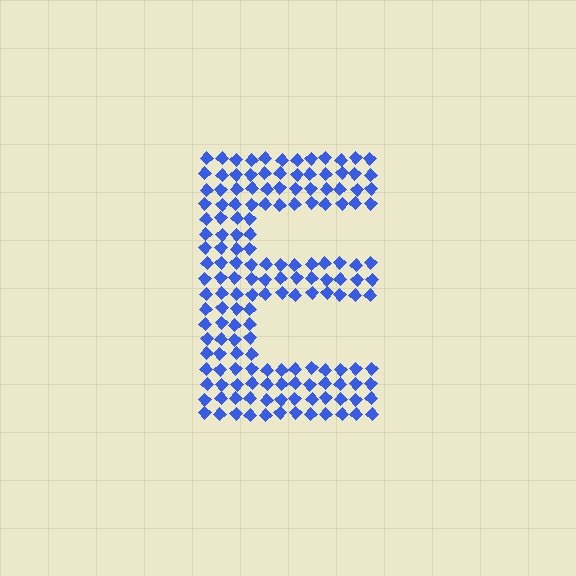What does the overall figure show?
The overall figure shows the letter E.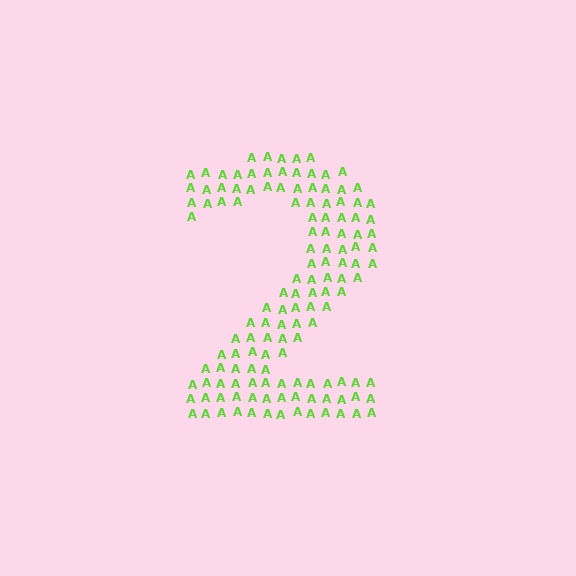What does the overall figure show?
The overall figure shows the digit 2.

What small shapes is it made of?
It is made of small letter A's.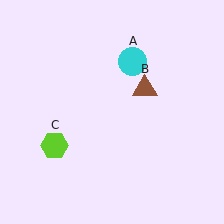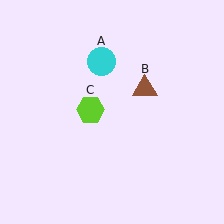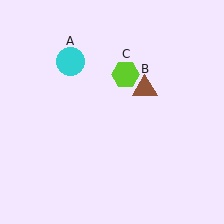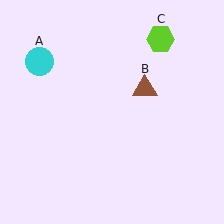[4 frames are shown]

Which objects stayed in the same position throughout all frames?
Brown triangle (object B) remained stationary.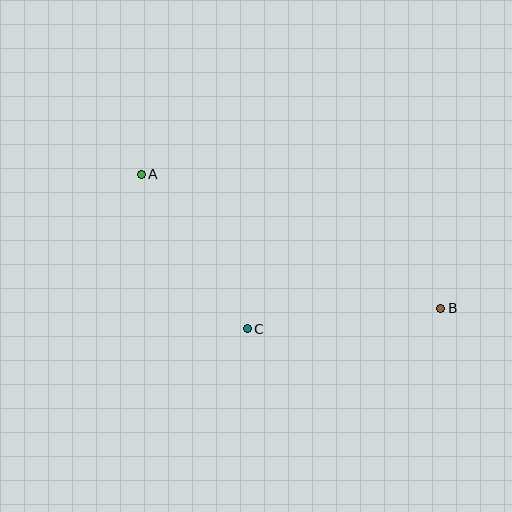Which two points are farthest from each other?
Points A and B are farthest from each other.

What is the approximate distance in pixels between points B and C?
The distance between B and C is approximately 194 pixels.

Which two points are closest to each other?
Points A and C are closest to each other.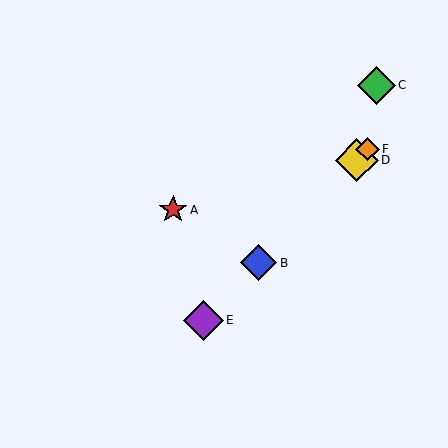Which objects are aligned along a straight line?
Objects B, D, E, F are aligned along a straight line.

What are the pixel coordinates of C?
Object C is at (376, 85).